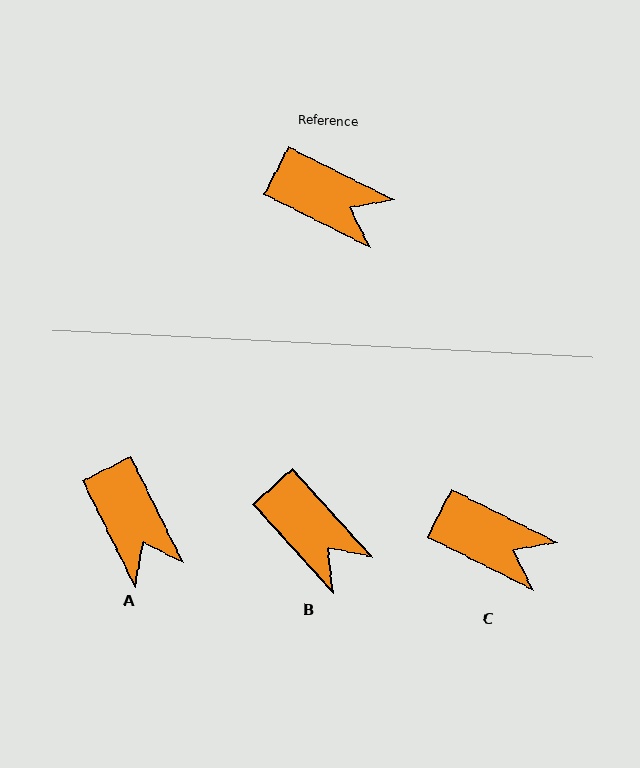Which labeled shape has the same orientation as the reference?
C.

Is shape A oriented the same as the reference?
No, it is off by about 37 degrees.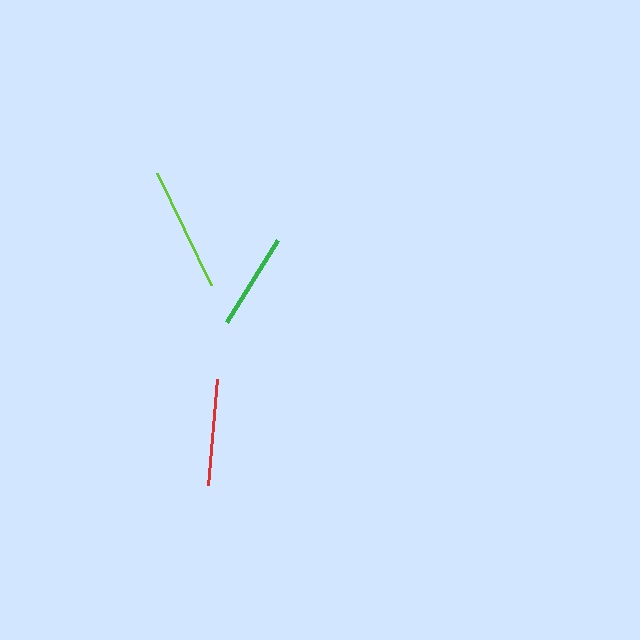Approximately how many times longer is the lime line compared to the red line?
The lime line is approximately 1.2 times the length of the red line.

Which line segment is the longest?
The lime line is the longest at approximately 125 pixels.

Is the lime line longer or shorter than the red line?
The lime line is longer than the red line.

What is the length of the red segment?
The red segment is approximately 107 pixels long.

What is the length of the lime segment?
The lime segment is approximately 125 pixels long.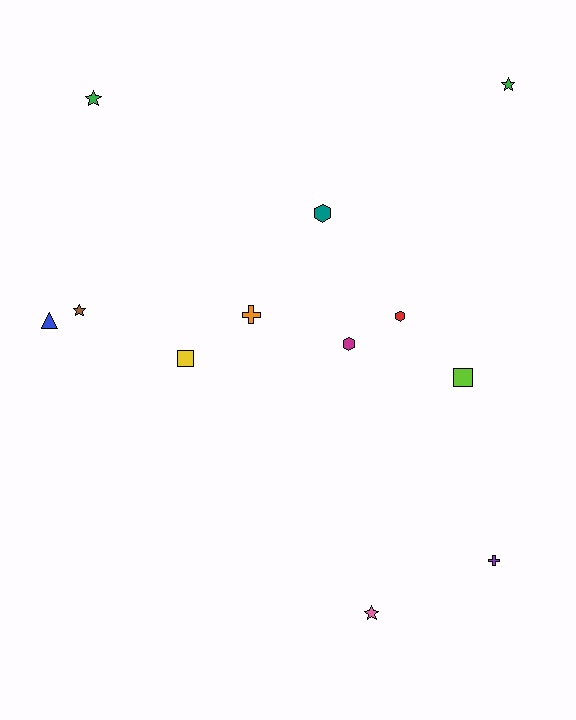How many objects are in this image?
There are 12 objects.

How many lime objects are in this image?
There is 1 lime object.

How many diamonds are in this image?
There are no diamonds.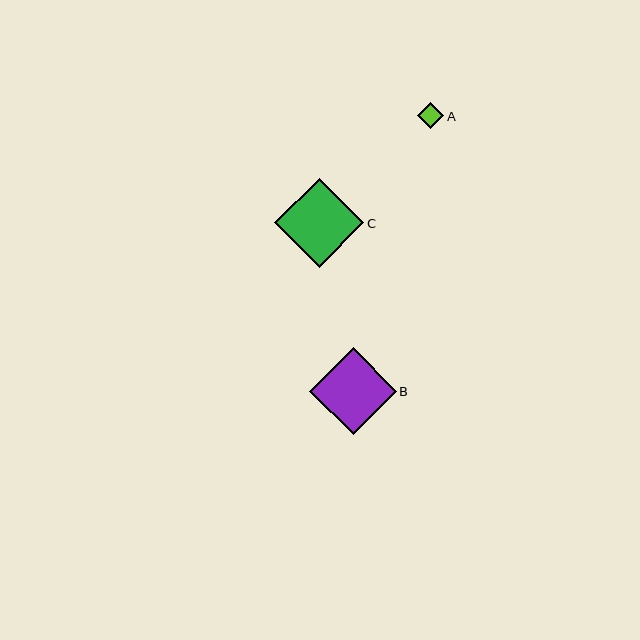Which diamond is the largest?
Diamond C is the largest with a size of approximately 89 pixels.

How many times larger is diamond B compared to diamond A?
Diamond B is approximately 3.3 times the size of diamond A.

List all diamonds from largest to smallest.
From largest to smallest: C, B, A.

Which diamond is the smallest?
Diamond A is the smallest with a size of approximately 26 pixels.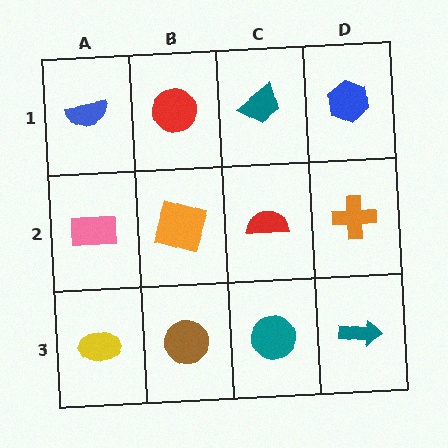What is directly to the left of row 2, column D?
A red semicircle.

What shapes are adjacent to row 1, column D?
An orange cross (row 2, column D), a teal trapezoid (row 1, column C).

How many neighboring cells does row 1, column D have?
2.